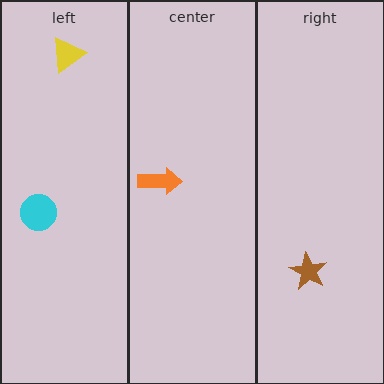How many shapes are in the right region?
1.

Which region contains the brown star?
The right region.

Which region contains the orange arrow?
The center region.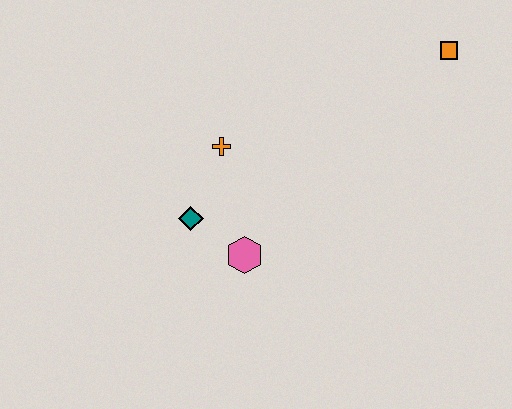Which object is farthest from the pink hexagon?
The orange square is farthest from the pink hexagon.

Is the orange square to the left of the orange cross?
No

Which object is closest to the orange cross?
The teal diamond is closest to the orange cross.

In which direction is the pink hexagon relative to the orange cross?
The pink hexagon is below the orange cross.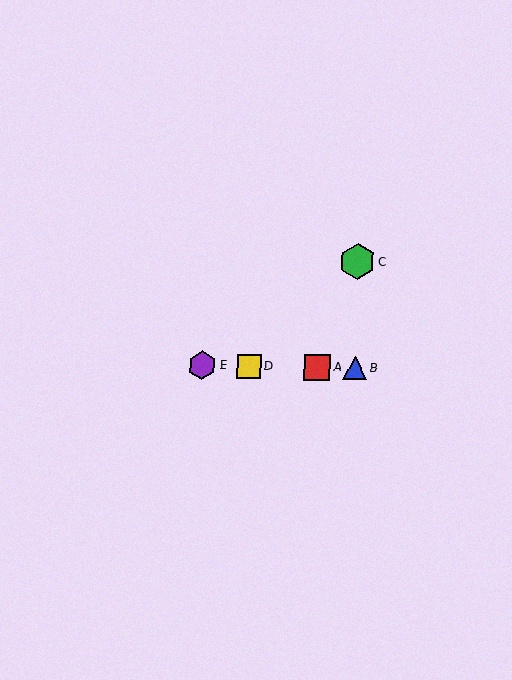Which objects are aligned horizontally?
Objects A, B, D, E are aligned horizontally.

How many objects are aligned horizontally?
4 objects (A, B, D, E) are aligned horizontally.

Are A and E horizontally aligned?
Yes, both are at y≈367.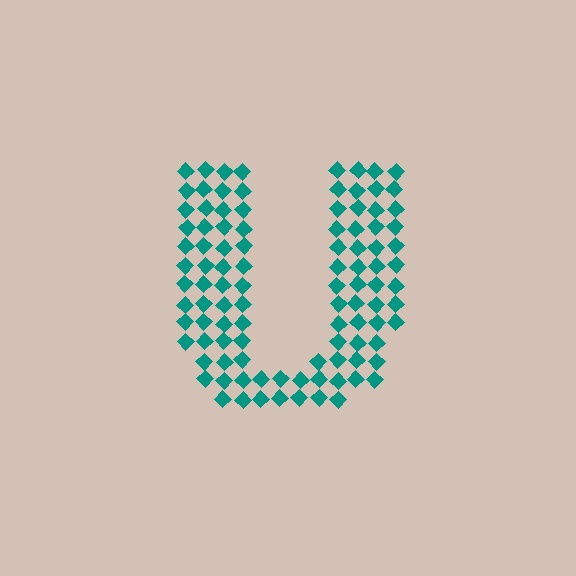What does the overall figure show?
The overall figure shows the letter U.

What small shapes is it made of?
It is made of small diamonds.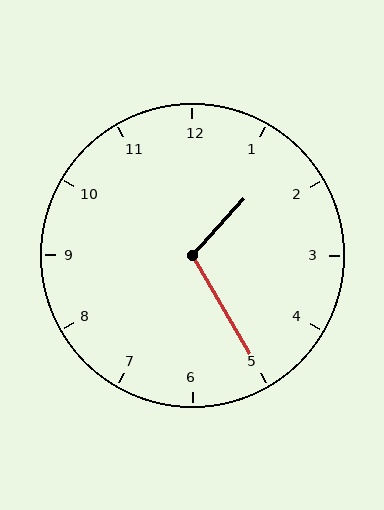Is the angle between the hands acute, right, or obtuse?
It is obtuse.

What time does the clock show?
1:25.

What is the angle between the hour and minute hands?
Approximately 108 degrees.